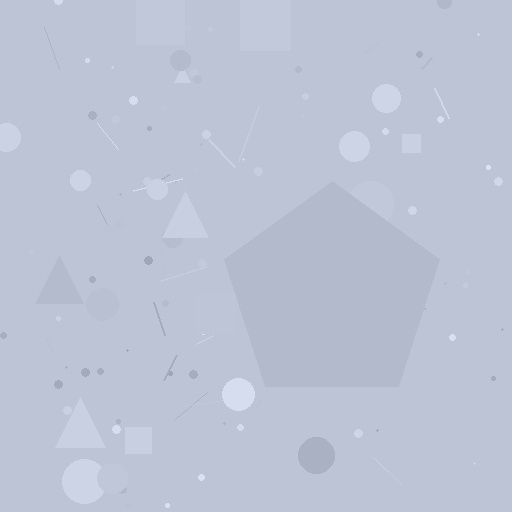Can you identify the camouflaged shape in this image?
The camouflaged shape is a pentagon.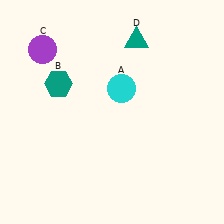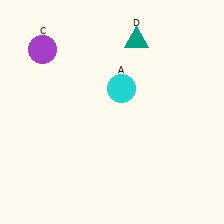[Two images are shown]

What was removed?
The teal hexagon (B) was removed in Image 2.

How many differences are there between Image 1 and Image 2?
There is 1 difference between the two images.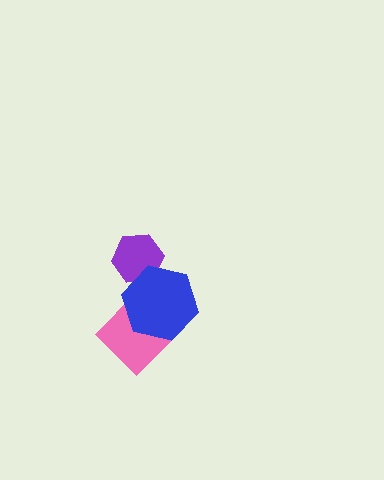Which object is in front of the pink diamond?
The blue hexagon is in front of the pink diamond.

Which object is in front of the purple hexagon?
The blue hexagon is in front of the purple hexagon.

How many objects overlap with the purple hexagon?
1 object overlaps with the purple hexagon.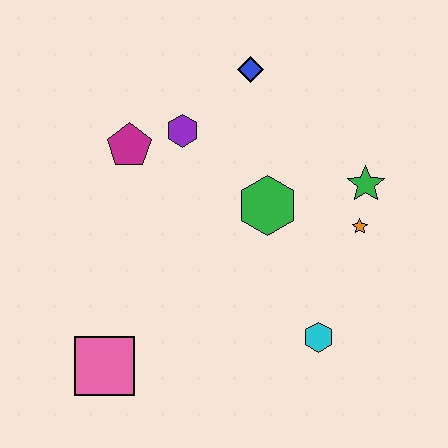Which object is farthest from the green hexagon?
The pink square is farthest from the green hexagon.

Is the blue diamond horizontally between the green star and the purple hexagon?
Yes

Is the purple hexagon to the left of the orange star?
Yes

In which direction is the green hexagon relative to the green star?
The green hexagon is to the left of the green star.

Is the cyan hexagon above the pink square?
Yes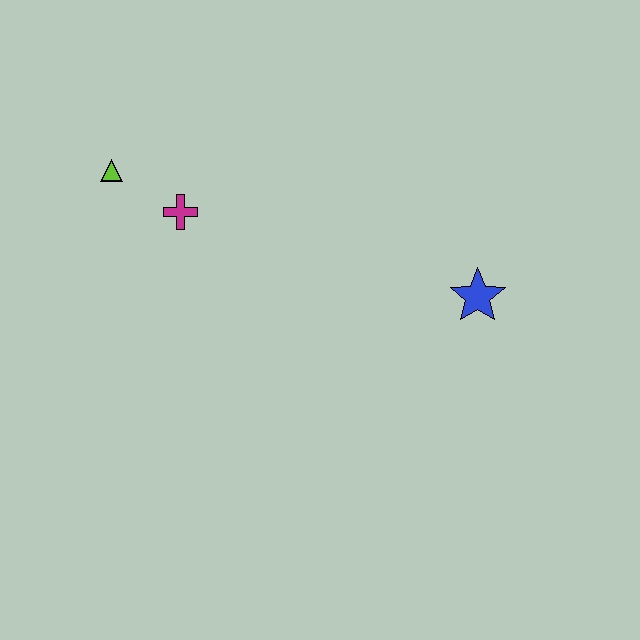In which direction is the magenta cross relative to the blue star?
The magenta cross is to the left of the blue star.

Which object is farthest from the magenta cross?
The blue star is farthest from the magenta cross.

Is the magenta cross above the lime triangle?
No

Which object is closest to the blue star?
The magenta cross is closest to the blue star.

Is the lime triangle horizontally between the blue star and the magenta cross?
No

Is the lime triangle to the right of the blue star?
No